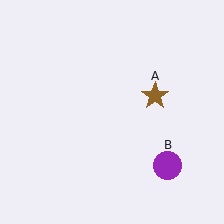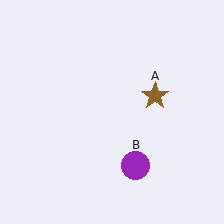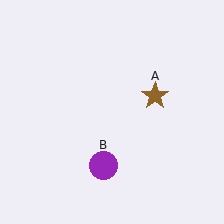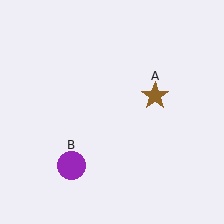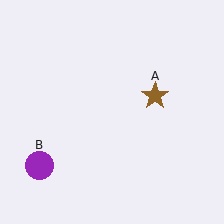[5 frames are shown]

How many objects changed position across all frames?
1 object changed position: purple circle (object B).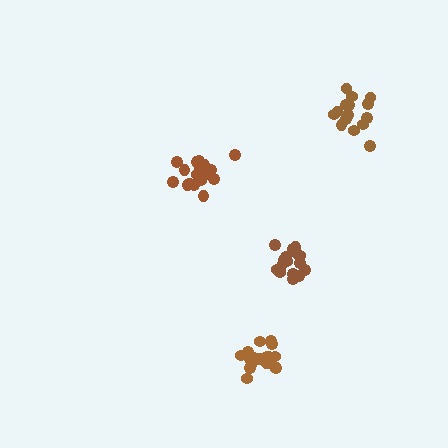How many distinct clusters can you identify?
There are 4 distinct clusters.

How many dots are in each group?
Group 1: 18 dots, Group 2: 18 dots, Group 3: 15 dots, Group 4: 19 dots (70 total).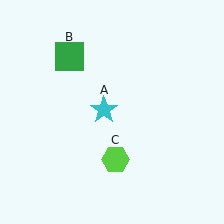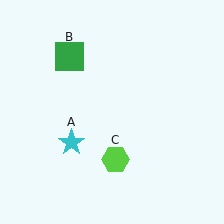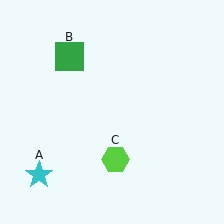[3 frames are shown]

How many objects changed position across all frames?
1 object changed position: cyan star (object A).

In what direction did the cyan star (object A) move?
The cyan star (object A) moved down and to the left.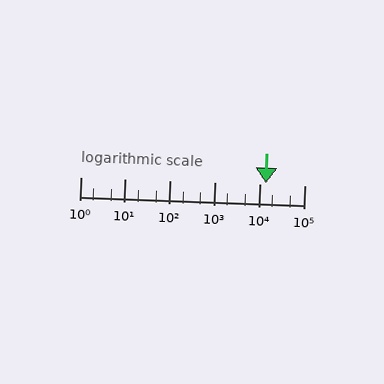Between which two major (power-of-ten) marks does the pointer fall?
The pointer is between 10000 and 100000.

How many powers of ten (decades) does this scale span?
The scale spans 5 decades, from 1 to 100000.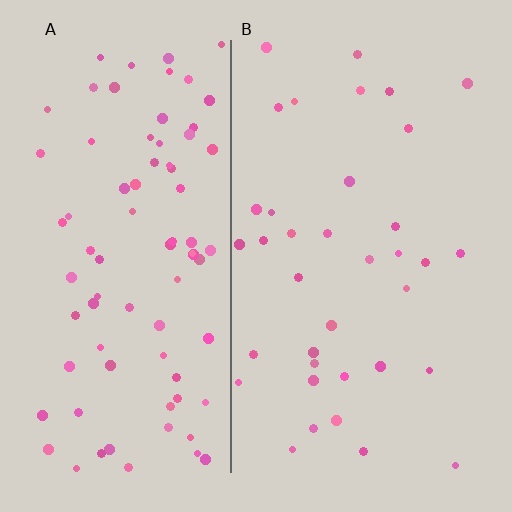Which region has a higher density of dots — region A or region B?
A (the left).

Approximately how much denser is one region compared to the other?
Approximately 2.3× — region A over region B.